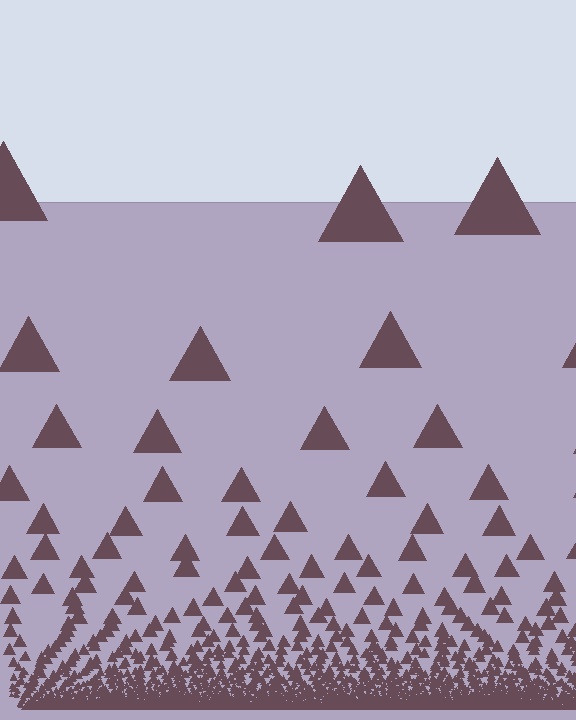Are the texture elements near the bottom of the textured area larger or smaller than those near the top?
Smaller. The gradient is inverted — elements near the bottom are smaller and denser.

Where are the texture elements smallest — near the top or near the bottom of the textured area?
Near the bottom.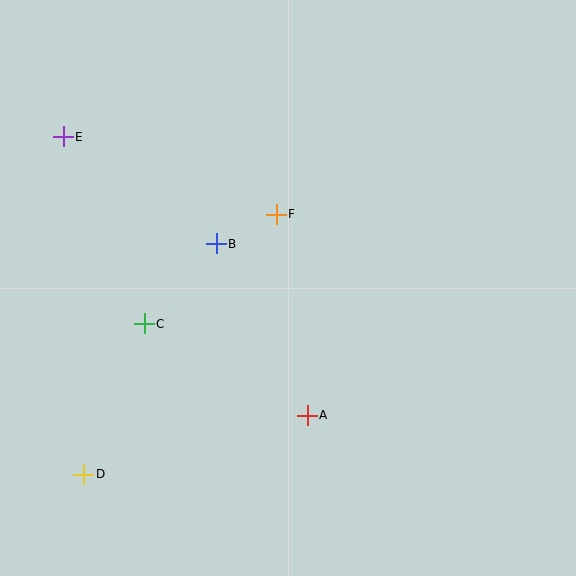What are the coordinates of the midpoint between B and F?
The midpoint between B and F is at (246, 229).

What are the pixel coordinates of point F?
Point F is at (276, 214).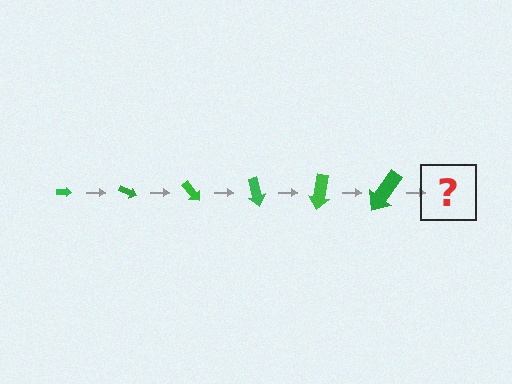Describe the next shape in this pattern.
It should be an arrow, larger than the previous one and rotated 150 degrees from the start.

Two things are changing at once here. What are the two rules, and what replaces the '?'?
The two rules are that the arrow grows larger each step and it rotates 25 degrees each step. The '?' should be an arrow, larger than the previous one and rotated 150 degrees from the start.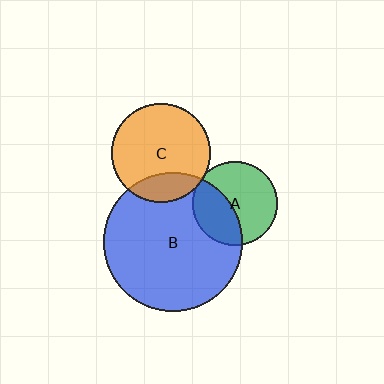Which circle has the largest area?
Circle B (blue).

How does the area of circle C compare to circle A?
Approximately 1.4 times.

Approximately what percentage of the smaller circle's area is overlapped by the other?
Approximately 5%.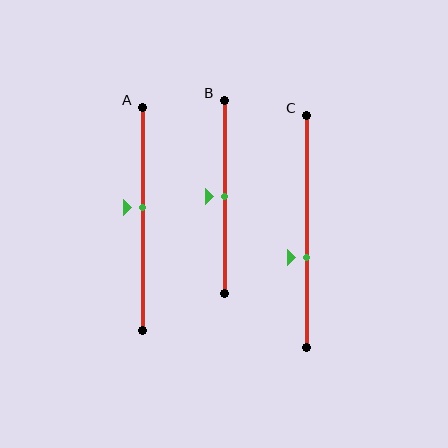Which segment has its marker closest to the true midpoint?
Segment B has its marker closest to the true midpoint.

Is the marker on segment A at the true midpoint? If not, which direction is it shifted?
No, the marker on segment A is shifted upward by about 5% of the segment length.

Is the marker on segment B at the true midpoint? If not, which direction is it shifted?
Yes, the marker on segment B is at the true midpoint.